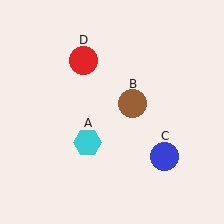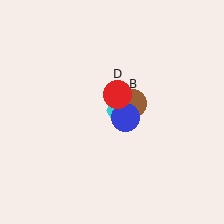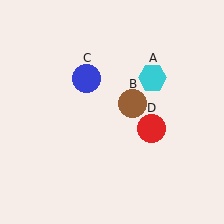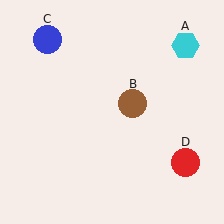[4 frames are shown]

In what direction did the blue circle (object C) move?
The blue circle (object C) moved up and to the left.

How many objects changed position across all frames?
3 objects changed position: cyan hexagon (object A), blue circle (object C), red circle (object D).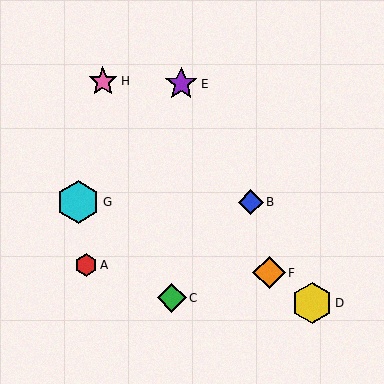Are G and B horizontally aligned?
Yes, both are at y≈202.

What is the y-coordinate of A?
Object A is at y≈265.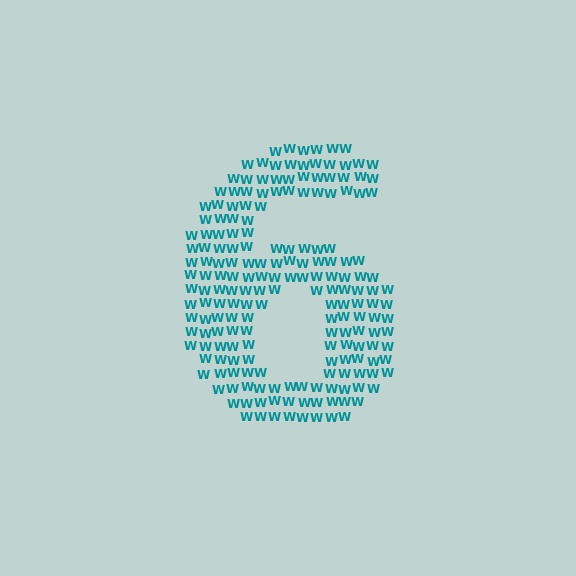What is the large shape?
The large shape is the digit 6.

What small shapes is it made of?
It is made of small letter W's.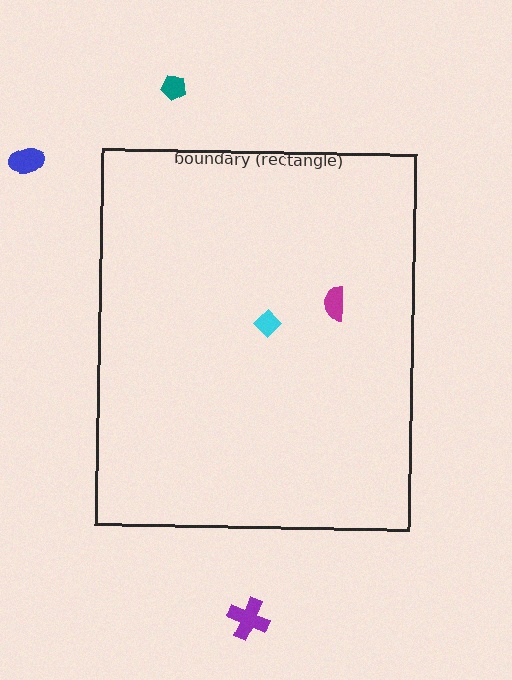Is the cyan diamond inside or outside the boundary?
Inside.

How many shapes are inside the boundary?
2 inside, 3 outside.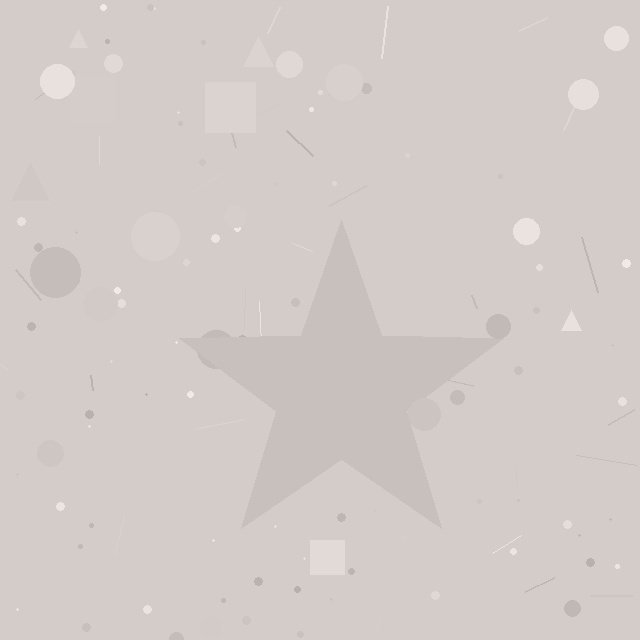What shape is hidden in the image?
A star is hidden in the image.